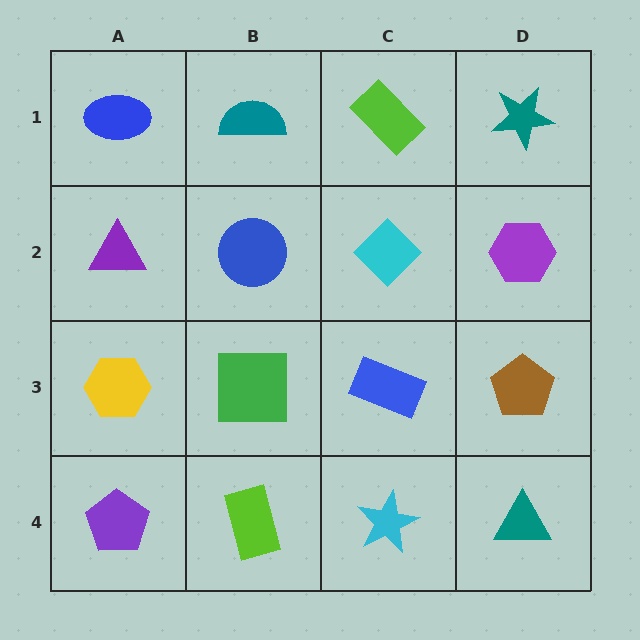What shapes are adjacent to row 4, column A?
A yellow hexagon (row 3, column A), a lime rectangle (row 4, column B).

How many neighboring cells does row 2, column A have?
3.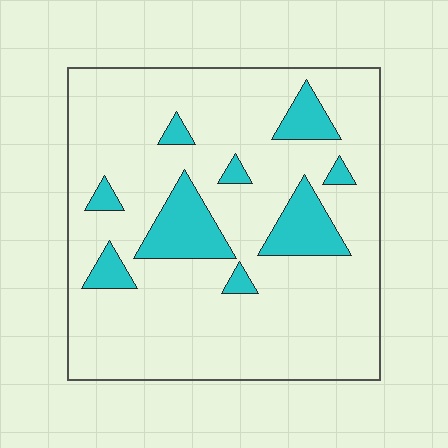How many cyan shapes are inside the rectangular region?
9.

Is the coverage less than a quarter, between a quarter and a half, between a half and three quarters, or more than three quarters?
Less than a quarter.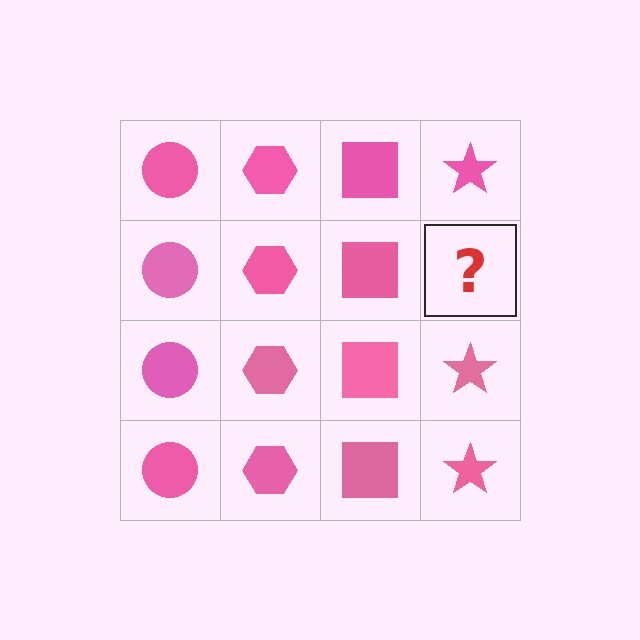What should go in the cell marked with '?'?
The missing cell should contain a pink star.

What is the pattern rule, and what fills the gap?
The rule is that each column has a consistent shape. The gap should be filled with a pink star.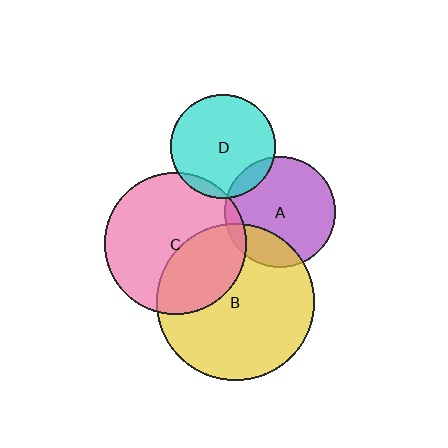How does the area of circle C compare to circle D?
Approximately 1.9 times.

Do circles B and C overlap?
Yes.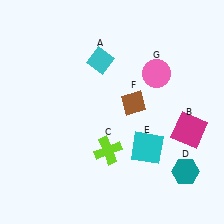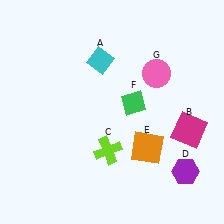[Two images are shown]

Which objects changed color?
D changed from teal to purple. E changed from cyan to orange. F changed from brown to green.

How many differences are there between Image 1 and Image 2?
There are 3 differences between the two images.